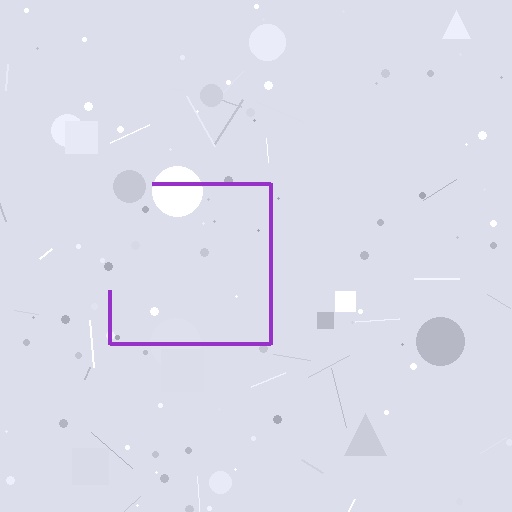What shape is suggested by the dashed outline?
The dashed outline suggests a square.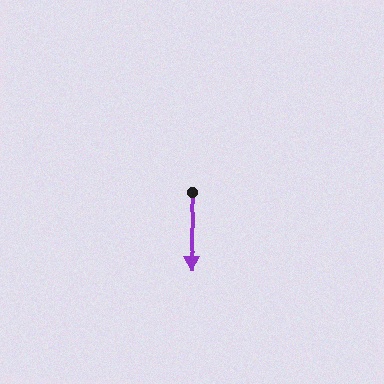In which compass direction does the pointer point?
South.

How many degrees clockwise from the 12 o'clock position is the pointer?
Approximately 178 degrees.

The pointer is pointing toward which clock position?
Roughly 6 o'clock.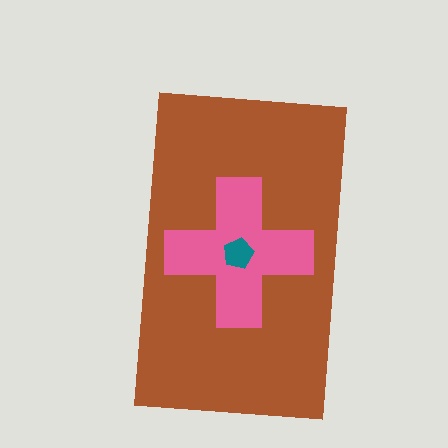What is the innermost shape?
The teal pentagon.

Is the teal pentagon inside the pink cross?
Yes.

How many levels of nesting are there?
3.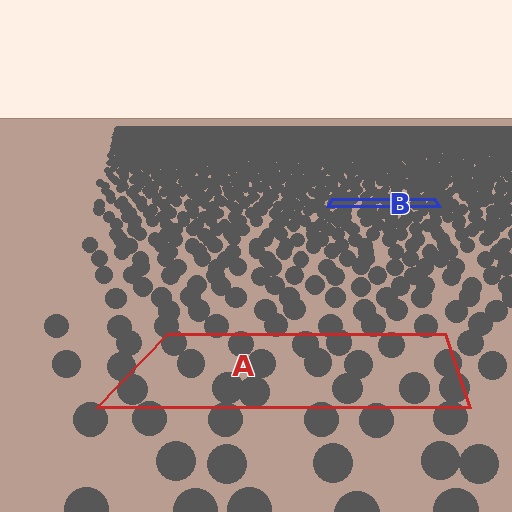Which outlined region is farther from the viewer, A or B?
Region B is farther from the viewer — the texture elements inside it appear smaller and more densely packed.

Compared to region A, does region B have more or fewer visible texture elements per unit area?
Region B has more texture elements per unit area — they are packed more densely because it is farther away.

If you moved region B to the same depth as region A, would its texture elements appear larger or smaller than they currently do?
They would appear larger. At a closer depth, the same texture elements are projected at a bigger on-screen size.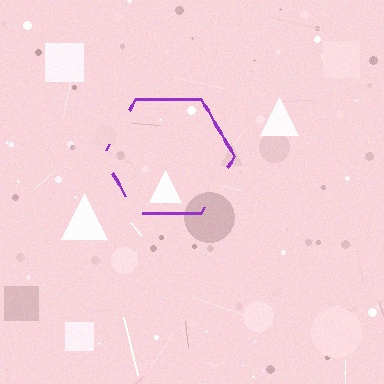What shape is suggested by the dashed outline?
The dashed outline suggests a hexagon.